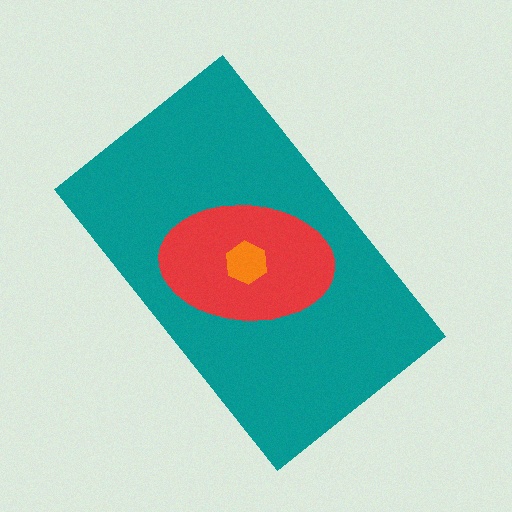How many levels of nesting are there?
3.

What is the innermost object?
The orange hexagon.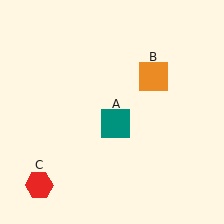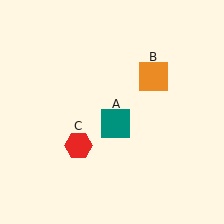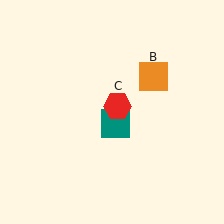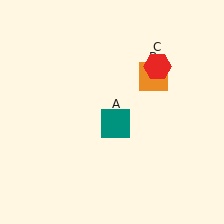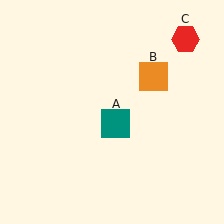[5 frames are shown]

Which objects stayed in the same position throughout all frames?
Teal square (object A) and orange square (object B) remained stationary.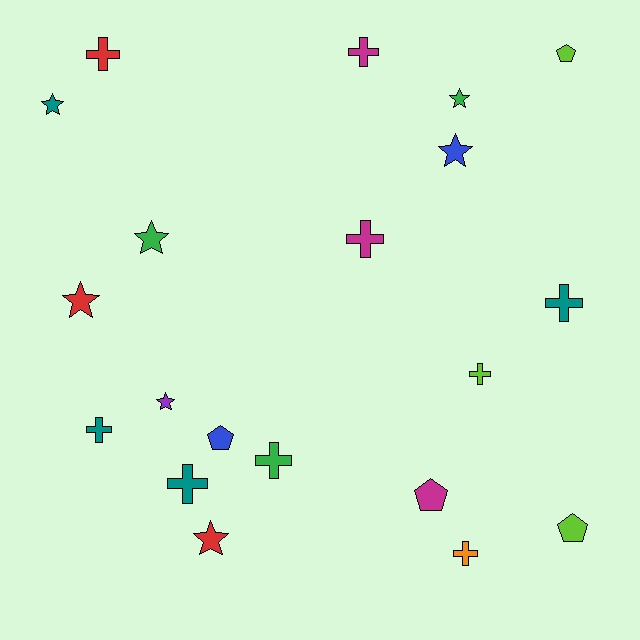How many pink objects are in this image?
There are no pink objects.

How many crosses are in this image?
There are 9 crosses.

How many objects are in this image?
There are 20 objects.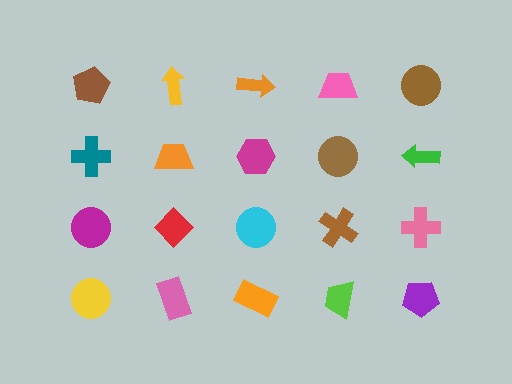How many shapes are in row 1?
5 shapes.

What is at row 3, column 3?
A cyan circle.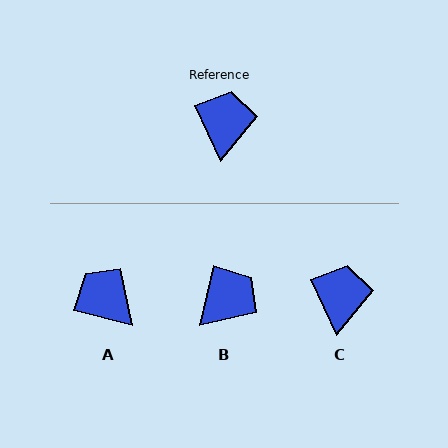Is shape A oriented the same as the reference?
No, it is off by about 51 degrees.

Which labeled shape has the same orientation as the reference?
C.